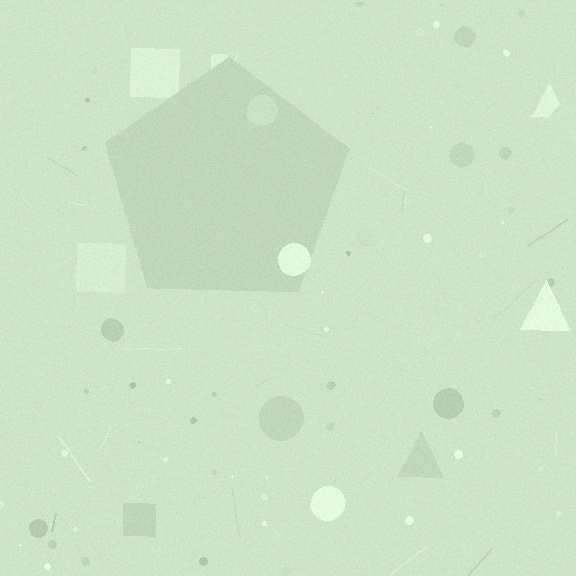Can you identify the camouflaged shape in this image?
The camouflaged shape is a pentagon.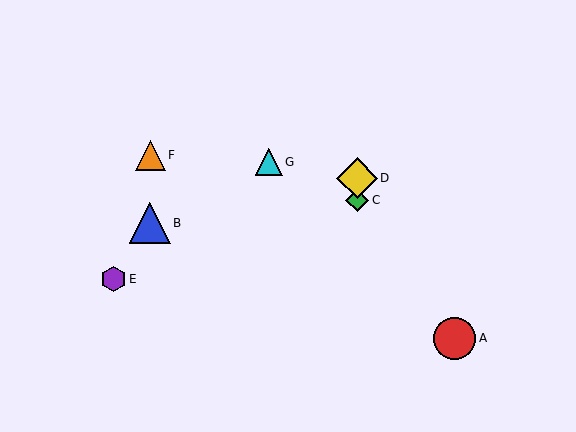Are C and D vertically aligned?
Yes, both are at x≈357.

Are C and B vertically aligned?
No, C is at x≈357 and B is at x≈150.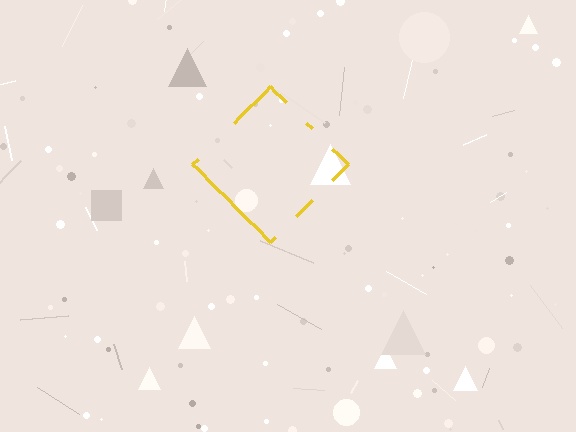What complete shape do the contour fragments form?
The contour fragments form a diamond.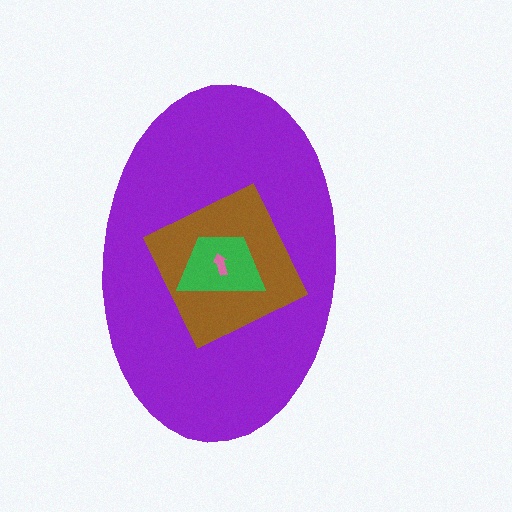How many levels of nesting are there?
4.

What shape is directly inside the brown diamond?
The green trapezoid.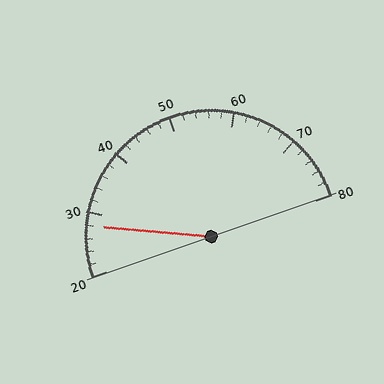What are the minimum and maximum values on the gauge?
The gauge ranges from 20 to 80.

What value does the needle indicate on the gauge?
The needle indicates approximately 28.